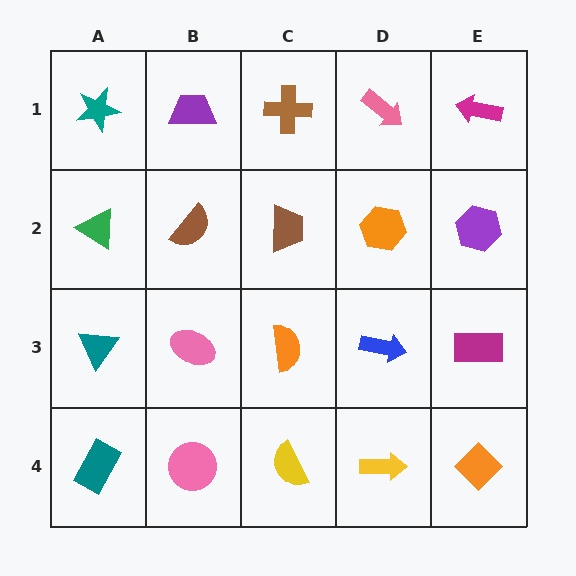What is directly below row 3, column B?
A pink circle.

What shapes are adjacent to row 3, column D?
An orange hexagon (row 2, column D), a yellow arrow (row 4, column D), an orange semicircle (row 3, column C), a magenta rectangle (row 3, column E).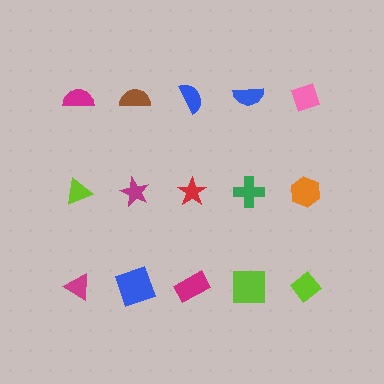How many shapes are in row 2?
5 shapes.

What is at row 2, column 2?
A magenta star.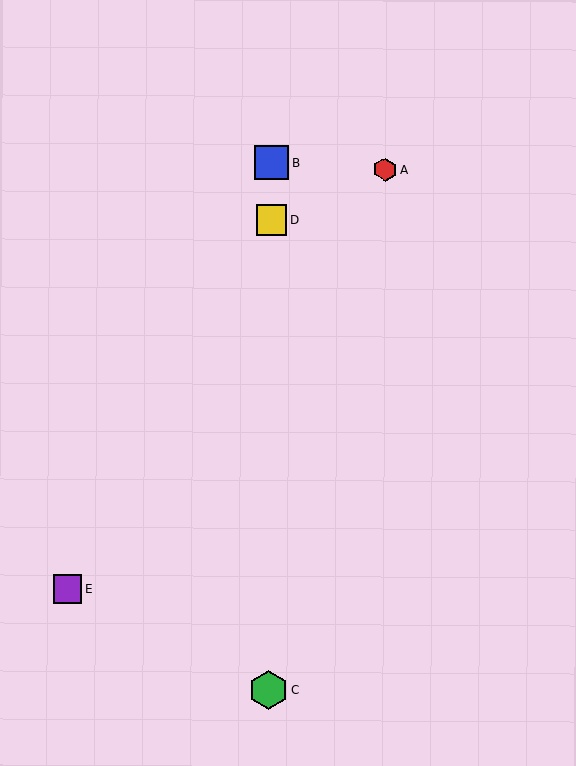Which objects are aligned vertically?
Objects B, C, D are aligned vertically.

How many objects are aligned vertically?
3 objects (B, C, D) are aligned vertically.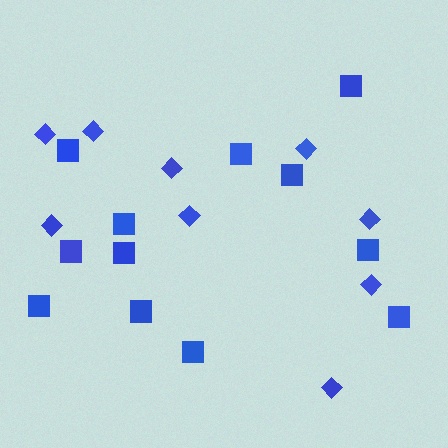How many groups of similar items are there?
There are 2 groups: one group of squares (12) and one group of diamonds (9).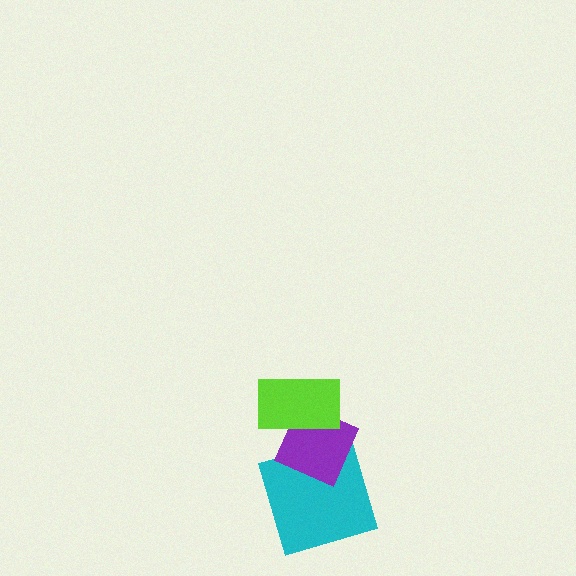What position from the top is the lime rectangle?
The lime rectangle is 1st from the top.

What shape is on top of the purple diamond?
The lime rectangle is on top of the purple diamond.